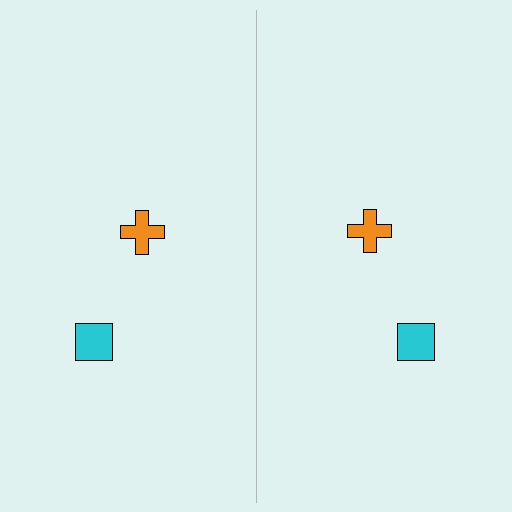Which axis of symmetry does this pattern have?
The pattern has a vertical axis of symmetry running through the center of the image.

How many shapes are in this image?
There are 4 shapes in this image.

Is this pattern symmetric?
Yes, this pattern has bilateral (reflection) symmetry.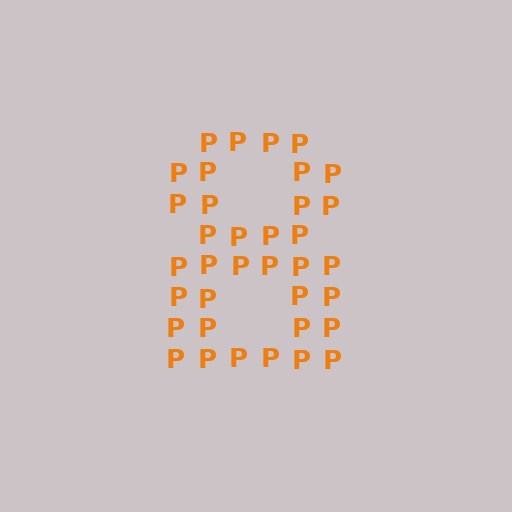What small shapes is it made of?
It is made of small letter P's.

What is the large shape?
The large shape is the digit 8.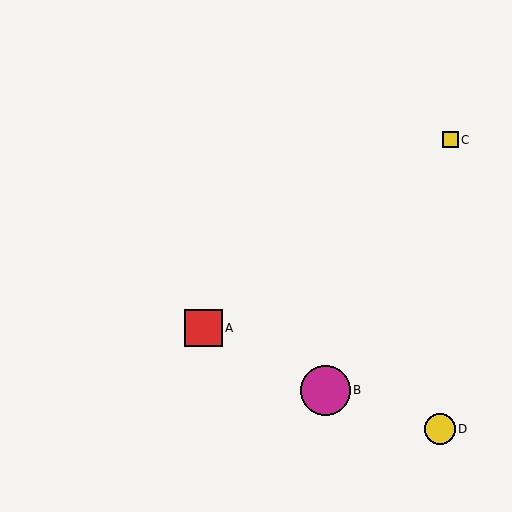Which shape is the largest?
The magenta circle (labeled B) is the largest.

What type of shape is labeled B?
Shape B is a magenta circle.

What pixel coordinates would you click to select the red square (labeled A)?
Click at (203, 328) to select the red square A.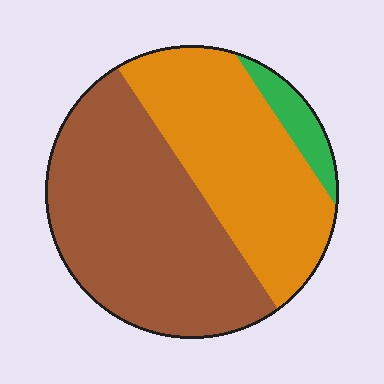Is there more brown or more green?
Brown.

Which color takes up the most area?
Brown, at roughly 55%.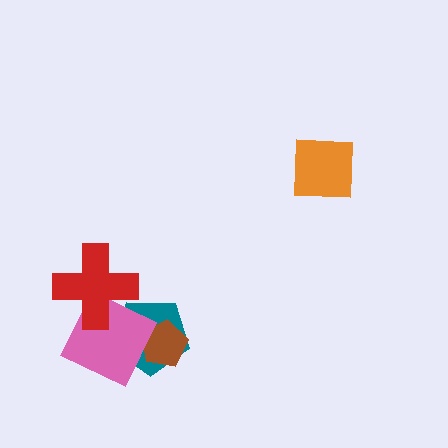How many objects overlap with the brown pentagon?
1 object overlaps with the brown pentagon.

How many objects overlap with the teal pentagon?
3 objects overlap with the teal pentagon.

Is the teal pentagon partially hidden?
Yes, it is partially covered by another shape.